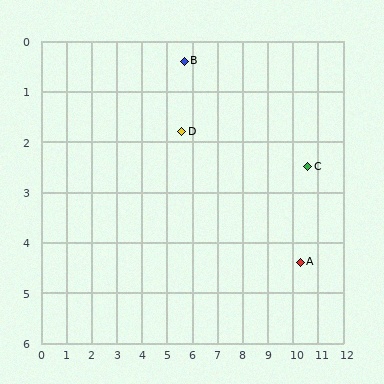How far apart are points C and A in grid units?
Points C and A are about 1.9 grid units apart.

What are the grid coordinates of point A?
Point A is at approximately (10.3, 4.4).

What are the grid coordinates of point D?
Point D is at approximately (5.6, 1.8).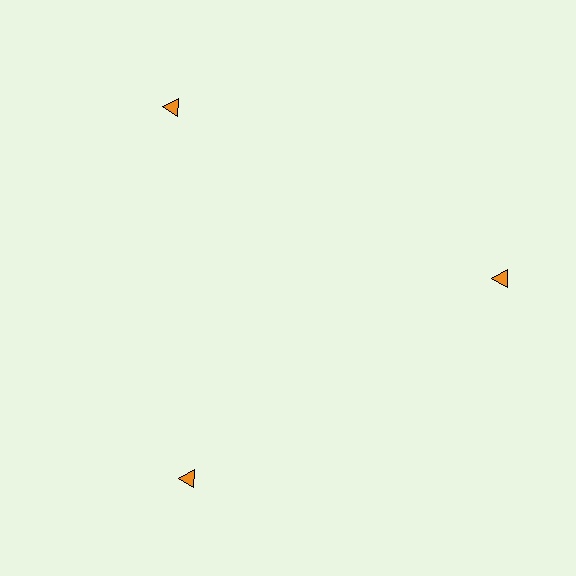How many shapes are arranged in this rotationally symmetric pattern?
There are 3 shapes, arranged in 3 groups of 1.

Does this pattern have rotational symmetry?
Yes, this pattern has 3-fold rotational symmetry. It looks the same after rotating 120 degrees around the center.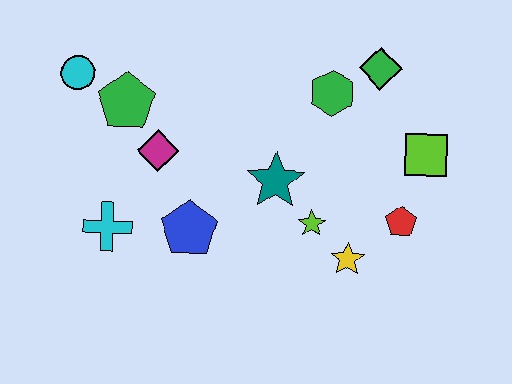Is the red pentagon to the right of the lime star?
Yes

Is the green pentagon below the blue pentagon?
No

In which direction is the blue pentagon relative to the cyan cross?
The blue pentagon is to the right of the cyan cross.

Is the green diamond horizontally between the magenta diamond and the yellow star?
No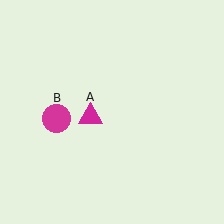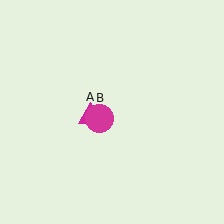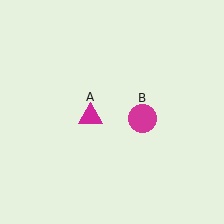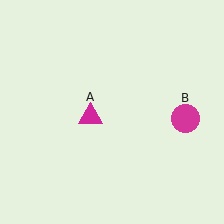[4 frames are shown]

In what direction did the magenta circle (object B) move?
The magenta circle (object B) moved right.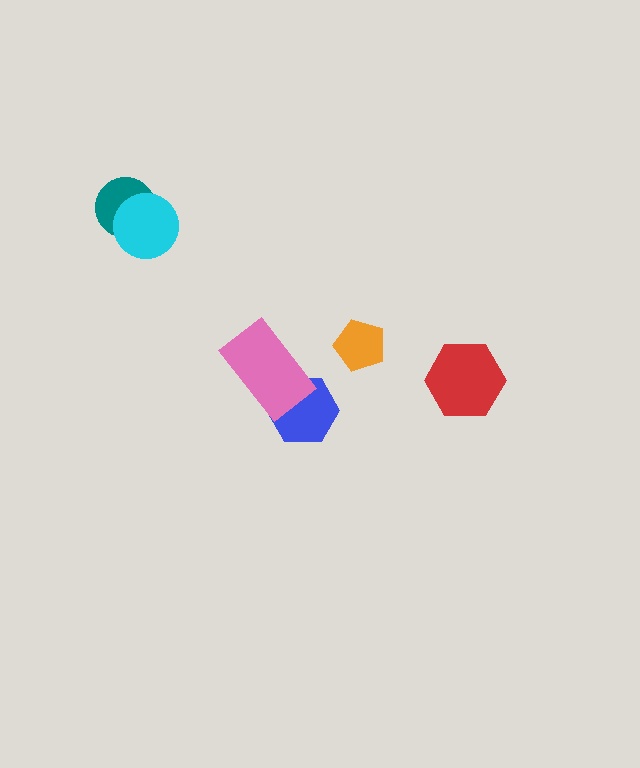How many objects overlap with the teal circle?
1 object overlaps with the teal circle.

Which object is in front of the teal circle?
The cyan circle is in front of the teal circle.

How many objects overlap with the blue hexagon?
1 object overlaps with the blue hexagon.